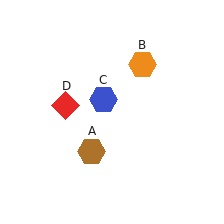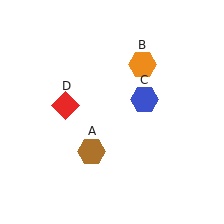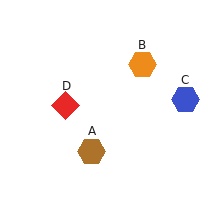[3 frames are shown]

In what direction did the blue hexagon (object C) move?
The blue hexagon (object C) moved right.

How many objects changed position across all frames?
1 object changed position: blue hexagon (object C).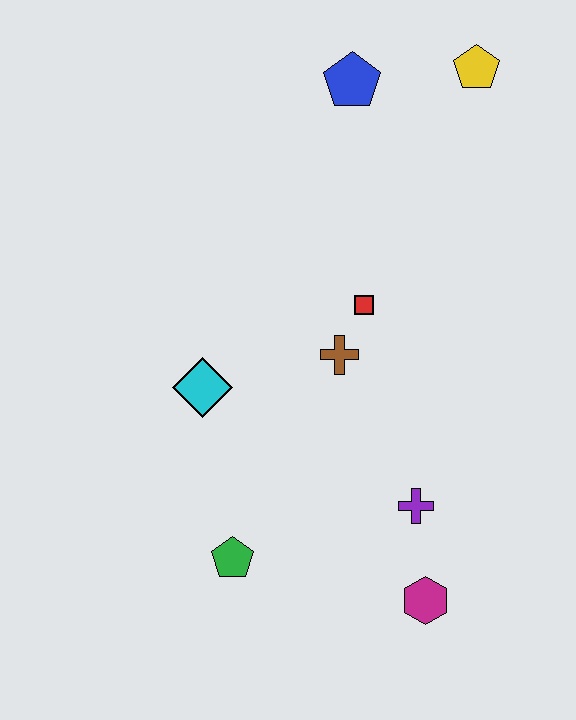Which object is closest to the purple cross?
The magenta hexagon is closest to the purple cross.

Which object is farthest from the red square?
The magenta hexagon is farthest from the red square.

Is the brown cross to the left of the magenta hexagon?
Yes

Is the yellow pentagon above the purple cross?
Yes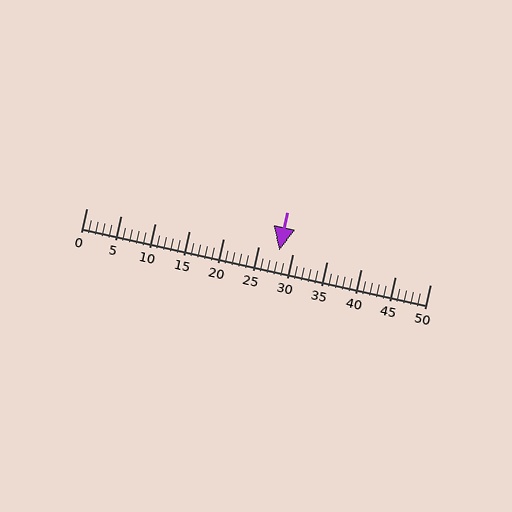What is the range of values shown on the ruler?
The ruler shows values from 0 to 50.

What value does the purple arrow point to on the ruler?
The purple arrow points to approximately 28.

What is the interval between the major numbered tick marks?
The major tick marks are spaced 5 units apart.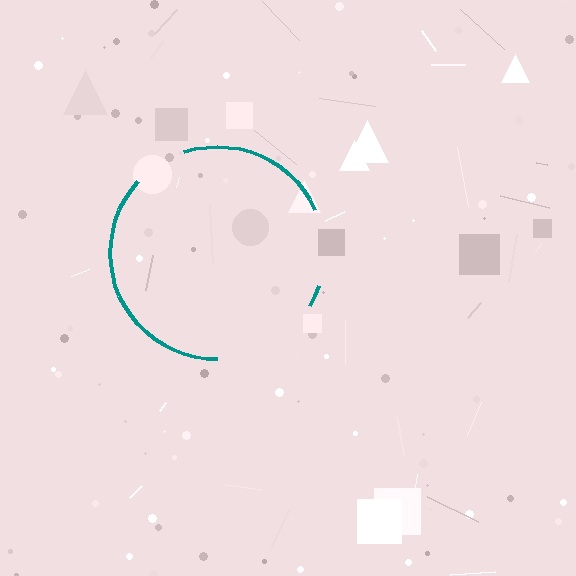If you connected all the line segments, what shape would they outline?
They would outline a circle.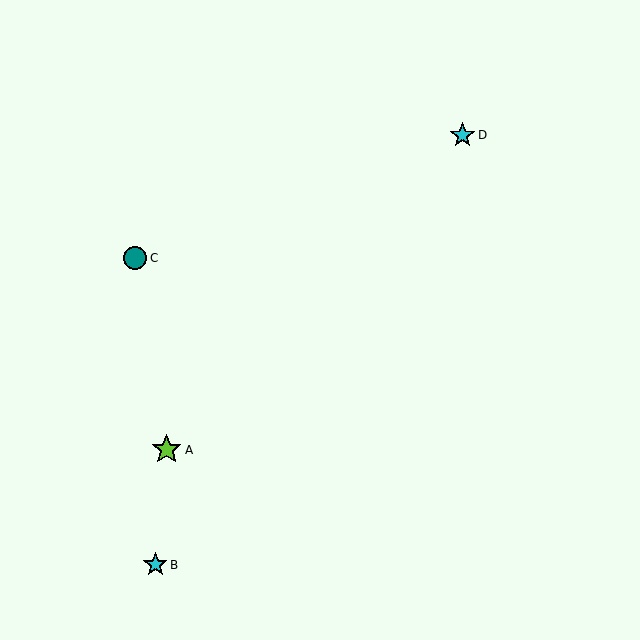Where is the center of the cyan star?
The center of the cyan star is at (463, 135).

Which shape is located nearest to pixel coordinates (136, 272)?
The teal circle (labeled C) at (135, 258) is nearest to that location.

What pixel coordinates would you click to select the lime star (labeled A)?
Click at (167, 450) to select the lime star A.